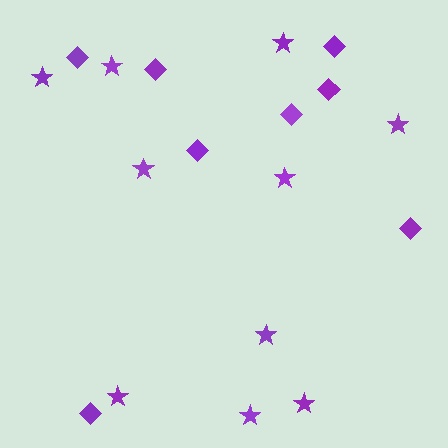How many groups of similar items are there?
There are 2 groups: one group of stars (10) and one group of diamonds (8).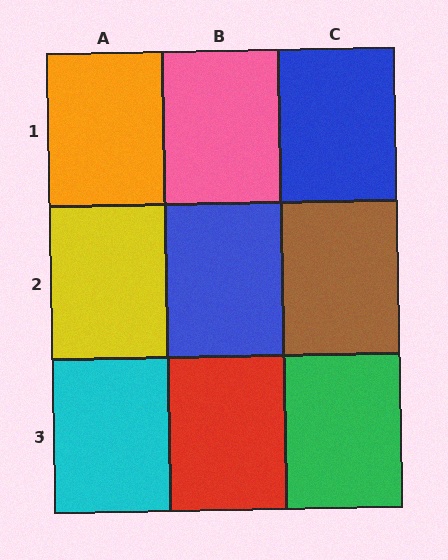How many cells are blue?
2 cells are blue.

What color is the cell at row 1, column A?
Orange.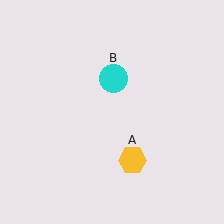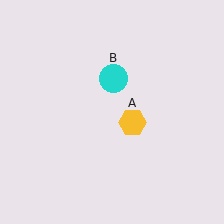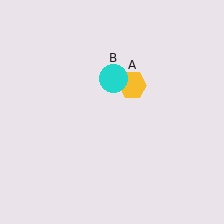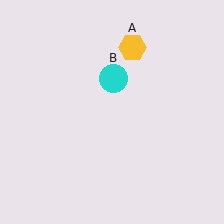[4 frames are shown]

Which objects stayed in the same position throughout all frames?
Cyan circle (object B) remained stationary.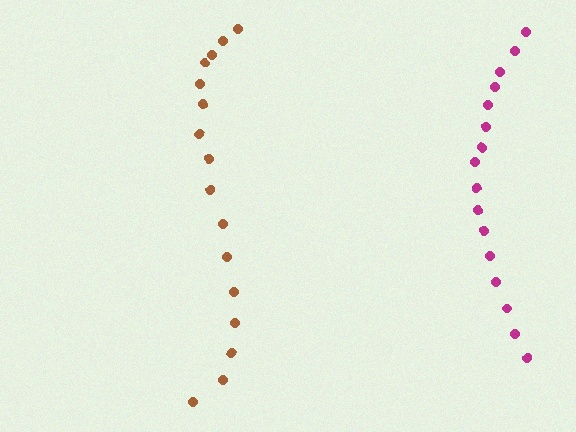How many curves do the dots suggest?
There are 2 distinct paths.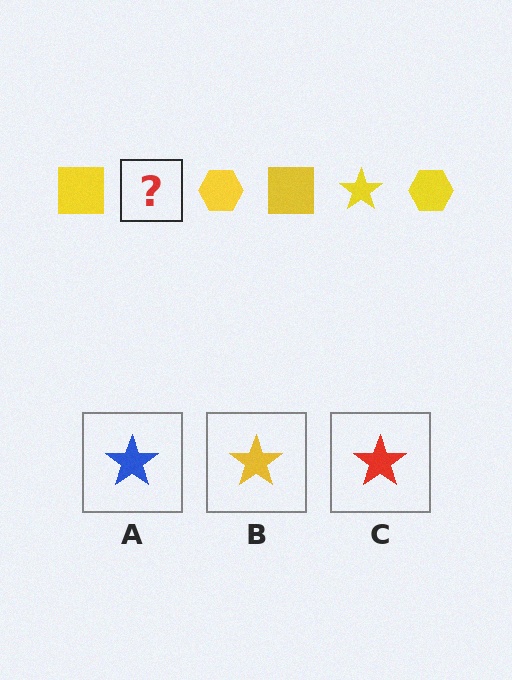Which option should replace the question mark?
Option B.